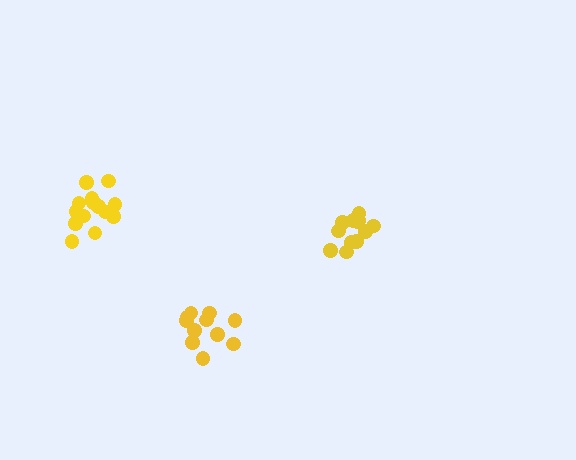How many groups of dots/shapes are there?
There are 3 groups.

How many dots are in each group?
Group 1: 12 dots, Group 2: 11 dots, Group 3: 15 dots (38 total).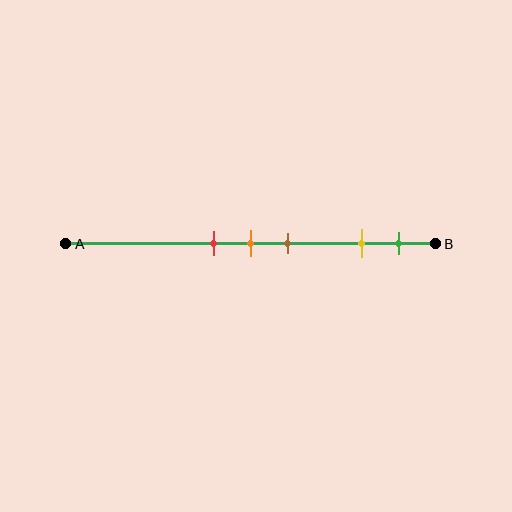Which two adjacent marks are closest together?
The red and orange marks are the closest adjacent pair.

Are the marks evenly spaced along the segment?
No, the marks are not evenly spaced.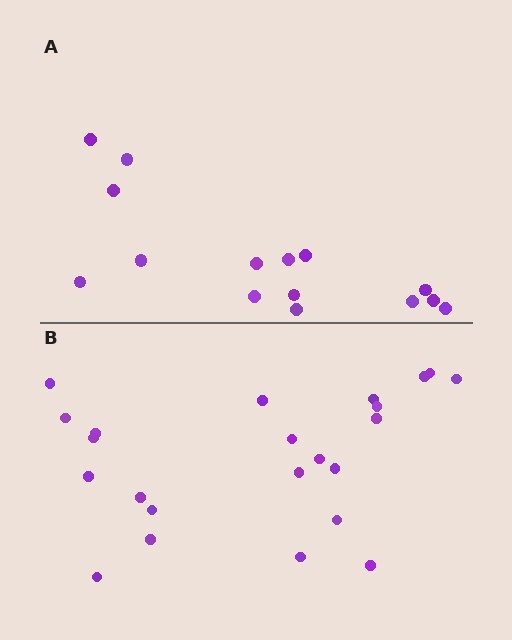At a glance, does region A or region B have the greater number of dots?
Region B (the bottom region) has more dots.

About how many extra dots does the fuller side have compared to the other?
Region B has roughly 8 or so more dots than region A.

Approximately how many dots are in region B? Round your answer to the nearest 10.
About 20 dots. (The exact count is 23, which rounds to 20.)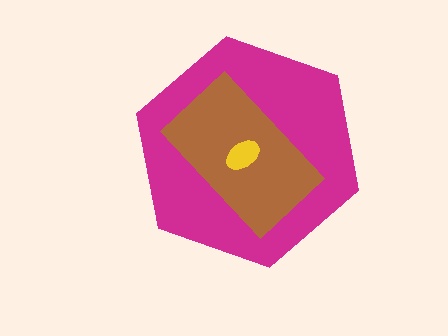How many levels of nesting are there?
3.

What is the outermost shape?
The magenta hexagon.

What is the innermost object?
The yellow ellipse.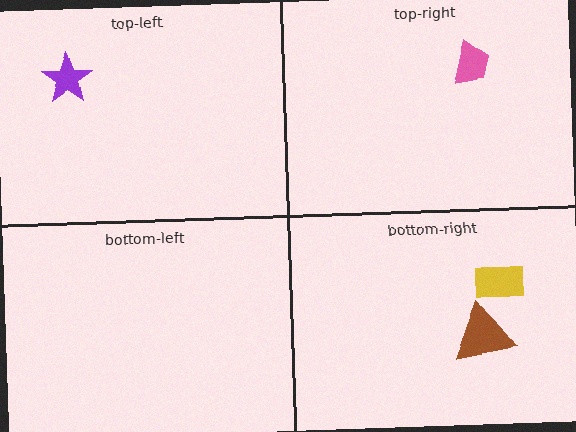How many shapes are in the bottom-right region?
2.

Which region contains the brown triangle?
The bottom-right region.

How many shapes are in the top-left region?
1.